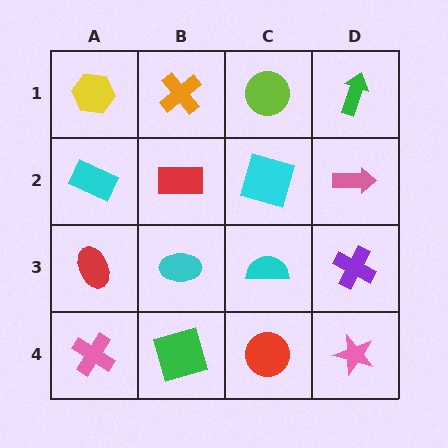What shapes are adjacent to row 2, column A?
A yellow hexagon (row 1, column A), a red ellipse (row 3, column A), a red rectangle (row 2, column B).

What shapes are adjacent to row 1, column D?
A pink arrow (row 2, column D), a lime circle (row 1, column C).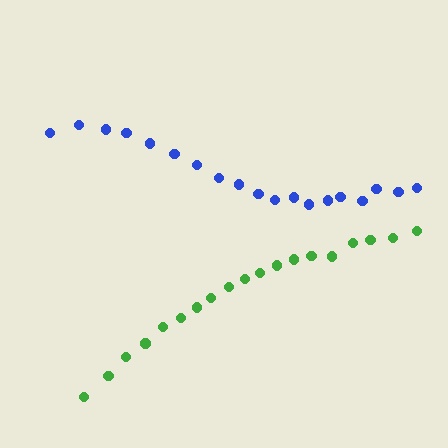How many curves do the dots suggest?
There are 2 distinct paths.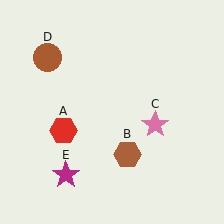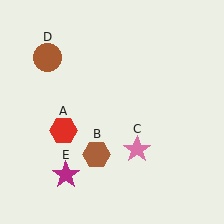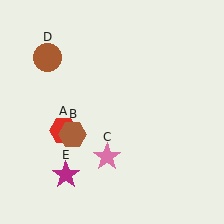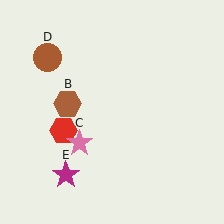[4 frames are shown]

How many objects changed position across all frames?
2 objects changed position: brown hexagon (object B), pink star (object C).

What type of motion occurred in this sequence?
The brown hexagon (object B), pink star (object C) rotated clockwise around the center of the scene.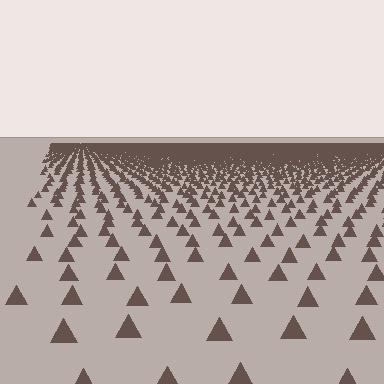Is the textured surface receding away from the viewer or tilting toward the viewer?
The surface is receding away from the viewer. Texture elements get smaller and denser toward the top.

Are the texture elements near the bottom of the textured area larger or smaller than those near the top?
Larger. Near the bottom, elements are closer to the viewer and appear at a bigger on-screen size.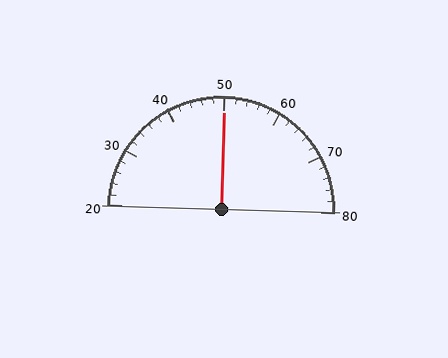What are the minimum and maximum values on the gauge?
The gauge ranges from 20 to 80.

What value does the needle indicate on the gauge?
The needle indicates approximately 50.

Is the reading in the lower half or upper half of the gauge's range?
The reading is in the upper half of the range (20 to 80).